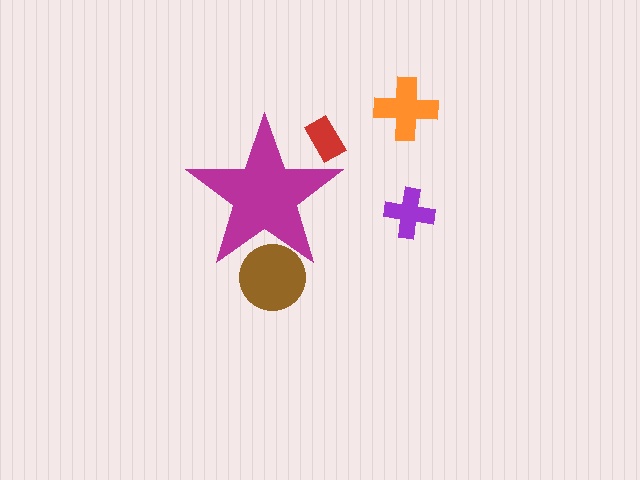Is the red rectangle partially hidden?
Yes, the red rectangle is partially hidden behind the magenta star.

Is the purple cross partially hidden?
No, the purple cross is fully visible.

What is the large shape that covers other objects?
A magenta star.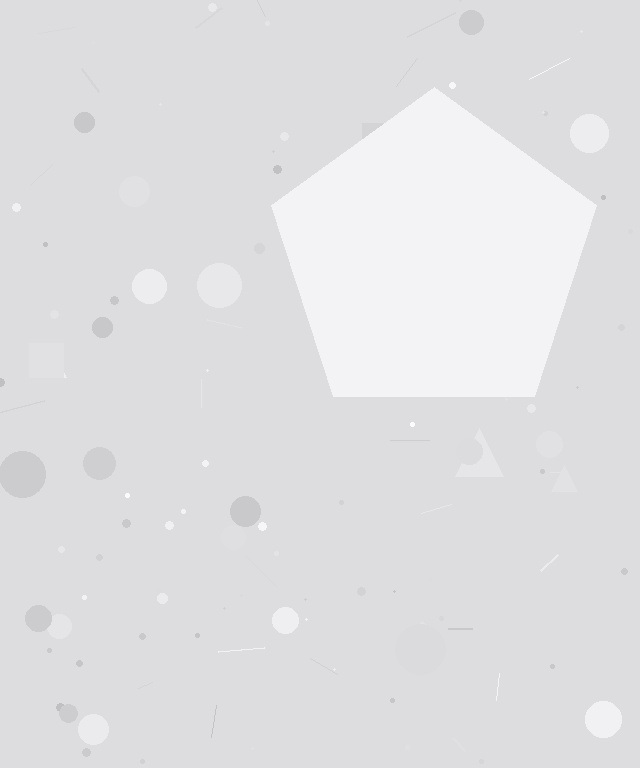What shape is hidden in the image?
A pentagon is hidden in the image.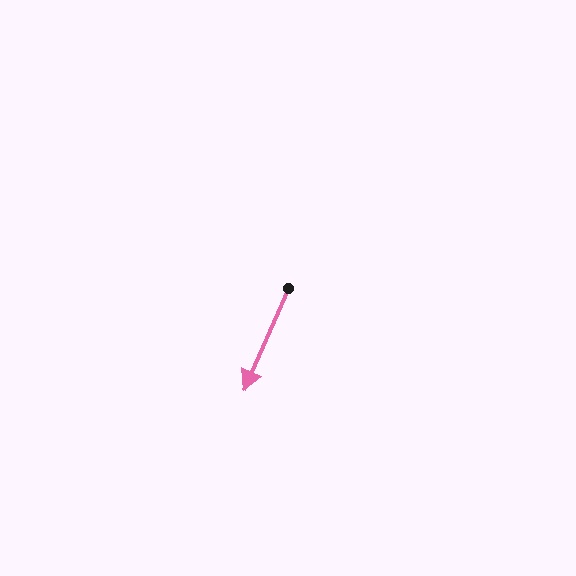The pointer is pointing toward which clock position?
Roughly 7 o'clock.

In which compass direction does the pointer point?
Southwest.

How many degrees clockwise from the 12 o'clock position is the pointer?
Approximately 203 degrees.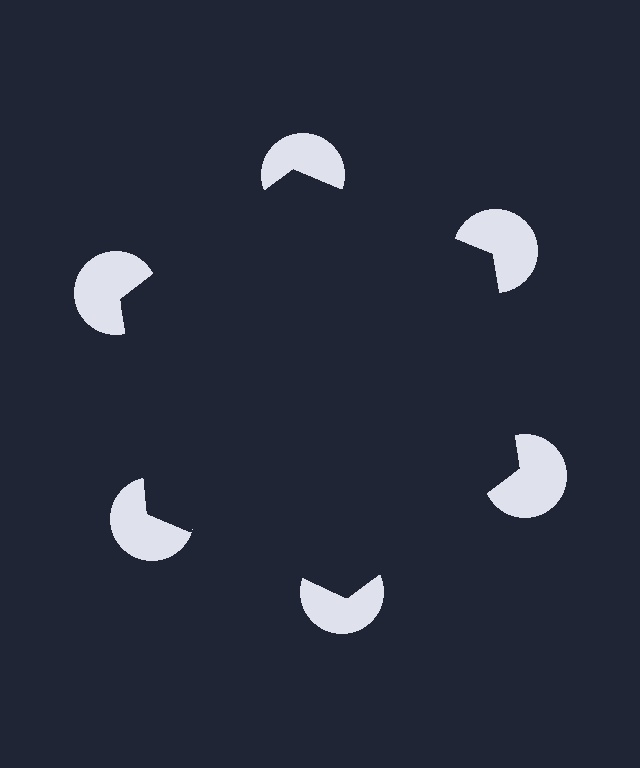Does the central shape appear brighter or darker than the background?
It typically appears slightly darker than the background, even though no actual brightness change is drawn.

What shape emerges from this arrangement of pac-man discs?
An illusory hexagon — its edges are inferred from the aligned wedge cuts in the pac-man discs, not physically drawn.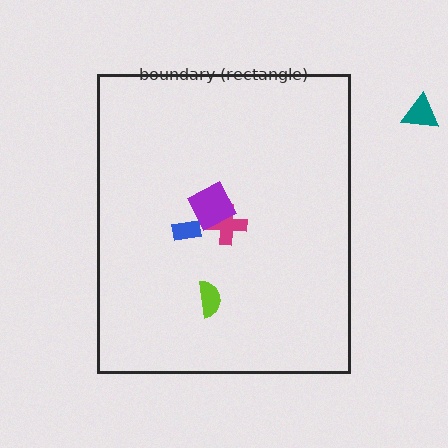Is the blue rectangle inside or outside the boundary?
Inside.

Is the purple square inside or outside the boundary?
Inside.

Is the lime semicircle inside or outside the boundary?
Inside.